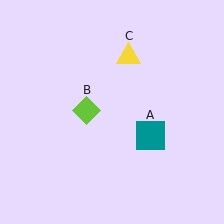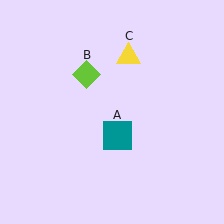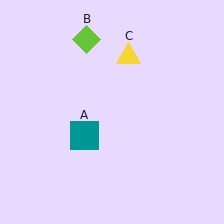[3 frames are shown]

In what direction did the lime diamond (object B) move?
The lime diamond (object B) moved up.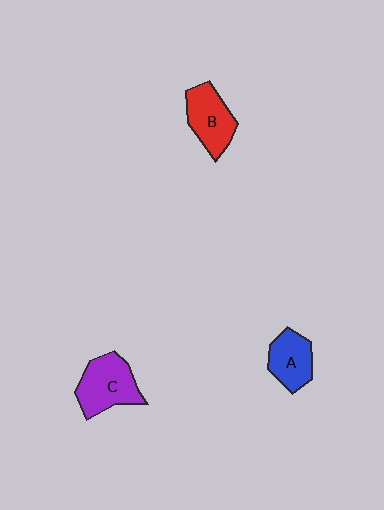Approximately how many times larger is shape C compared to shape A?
Approximately 1.4 times.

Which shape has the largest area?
Shape C (purple).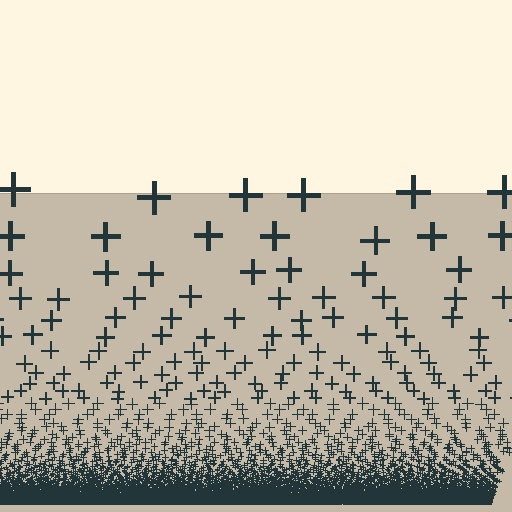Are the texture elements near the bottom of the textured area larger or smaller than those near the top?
Smaller. The gradient is inverted — elements near the bottom are smaller and denser.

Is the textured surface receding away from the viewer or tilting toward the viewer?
The surface appears to tilt toward the viewer. Texture elements get larger and sparser toward the top.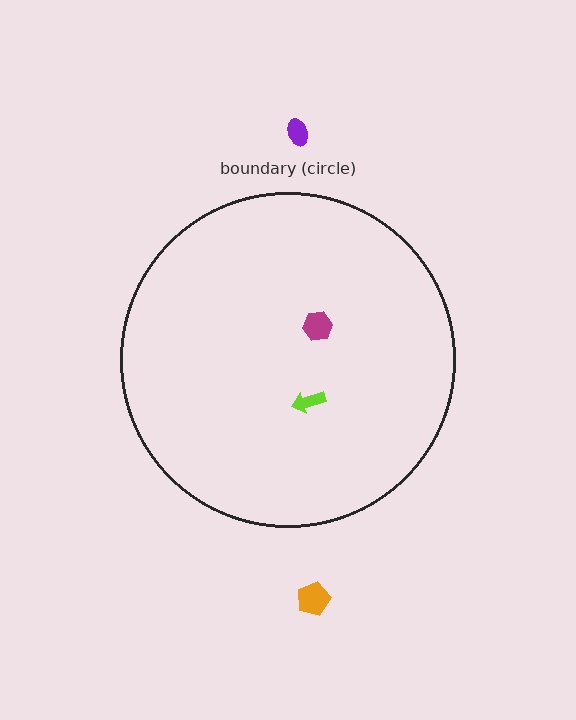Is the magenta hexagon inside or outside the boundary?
Inside.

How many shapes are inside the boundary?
2 inside, 2 outside.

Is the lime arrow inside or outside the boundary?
Inside.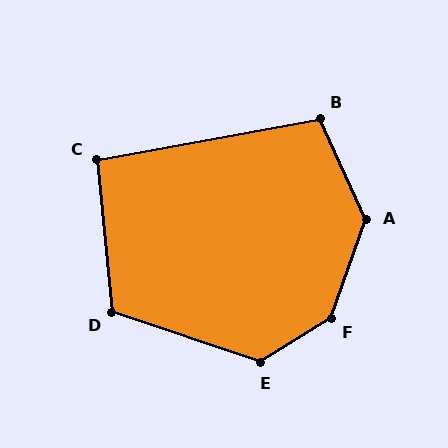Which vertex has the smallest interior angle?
C, at approximately 95 degrees.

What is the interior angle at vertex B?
Approximately 104 degrees (obtuse).